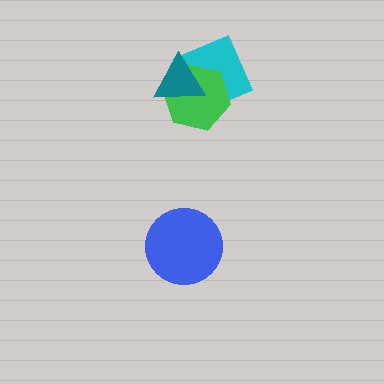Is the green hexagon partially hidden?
Yes, it is partially covered by another shape.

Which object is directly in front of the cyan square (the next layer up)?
The green hexagon is directly in front of the cyan square.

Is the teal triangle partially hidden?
No, no other shape covers it.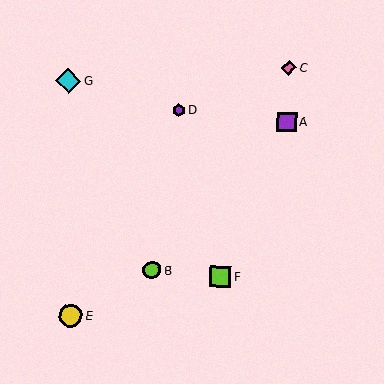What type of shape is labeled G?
Shape G is a cyan diamond.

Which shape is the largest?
The cyan diamond (labeled G) is the largest.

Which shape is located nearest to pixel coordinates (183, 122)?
The purple hexagon (labeled D) at (178, 110) is nearest to that location.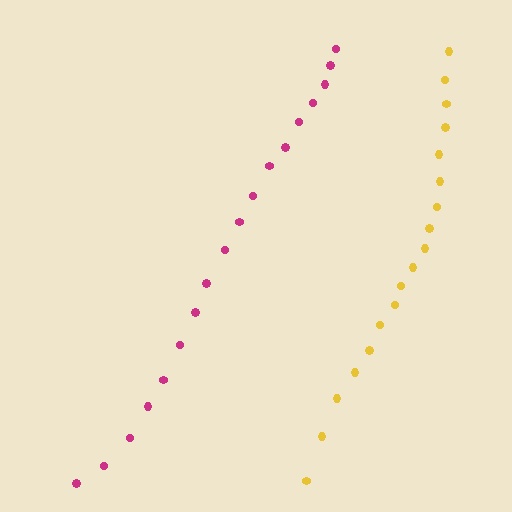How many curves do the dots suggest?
There are 2 distinct paths.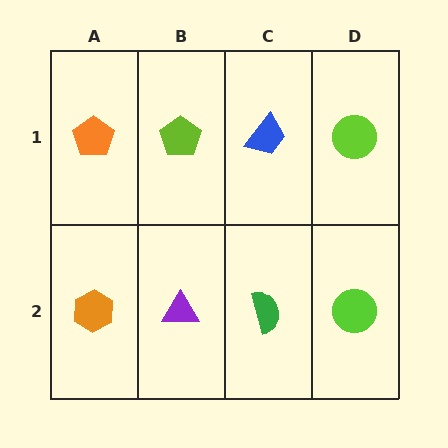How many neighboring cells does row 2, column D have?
2.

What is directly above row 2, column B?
A lime pentagon.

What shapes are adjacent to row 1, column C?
A green semicircle (row 2, column C), a lime pentagon (row 1, column B), a lime circle (row 1, column D).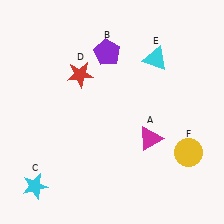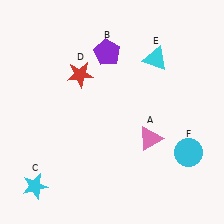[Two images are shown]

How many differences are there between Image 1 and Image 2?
There are 2 differences between the two images.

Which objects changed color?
A changed from magenta to pink. F changed from yellow to cyan.